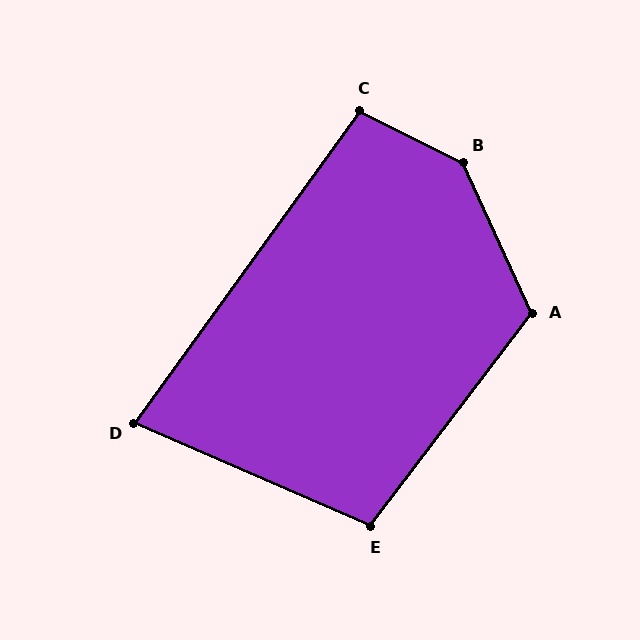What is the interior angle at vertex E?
Approximately 104 degrees (obtuse).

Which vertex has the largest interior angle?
B, at approximately 141 degrees.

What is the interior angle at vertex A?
Approximately 118 degrees (obtuse).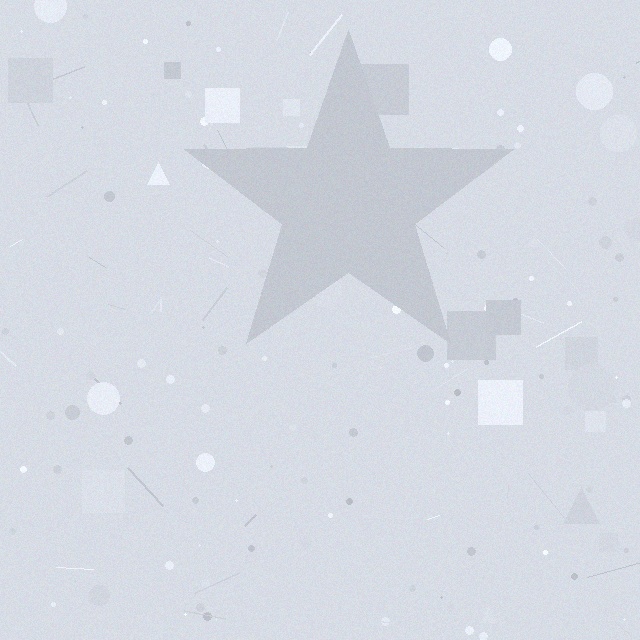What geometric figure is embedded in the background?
A star is embedded in the background.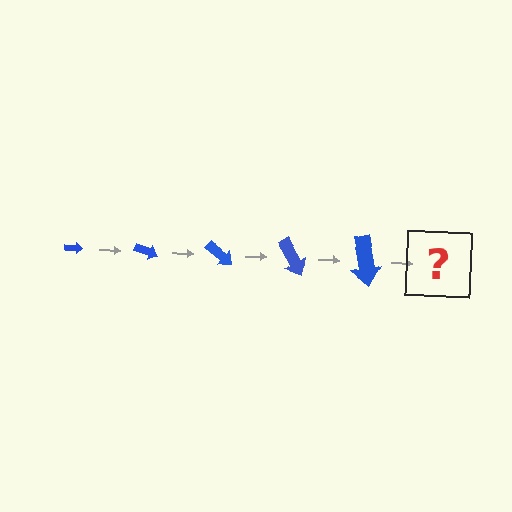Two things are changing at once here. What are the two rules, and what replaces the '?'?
The two rules are that the arrow grows larger each step and it rotates 20 degrees each step. The '?' should be an arrow, larger than the previous one and rotated 100 degrees from the start.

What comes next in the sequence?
The next element should be an arrow, larger than the previous one and rotated 100 degrees from the start.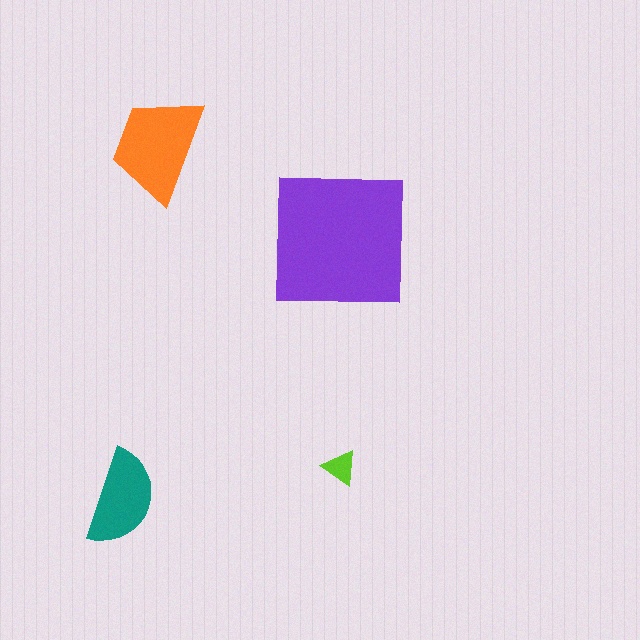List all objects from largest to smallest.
The purple square, the orange trapezoid, the teal semicircle, the lime triangle.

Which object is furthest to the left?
The teal semicircle is leftmost.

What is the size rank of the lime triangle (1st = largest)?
4th.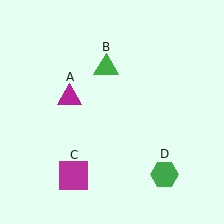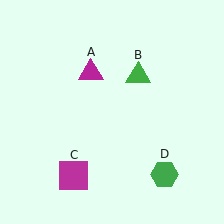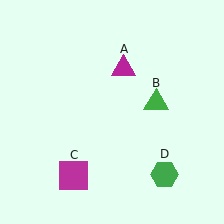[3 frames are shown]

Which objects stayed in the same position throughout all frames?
Magenta square (object C) and green hexagon (object D) remained stationary.